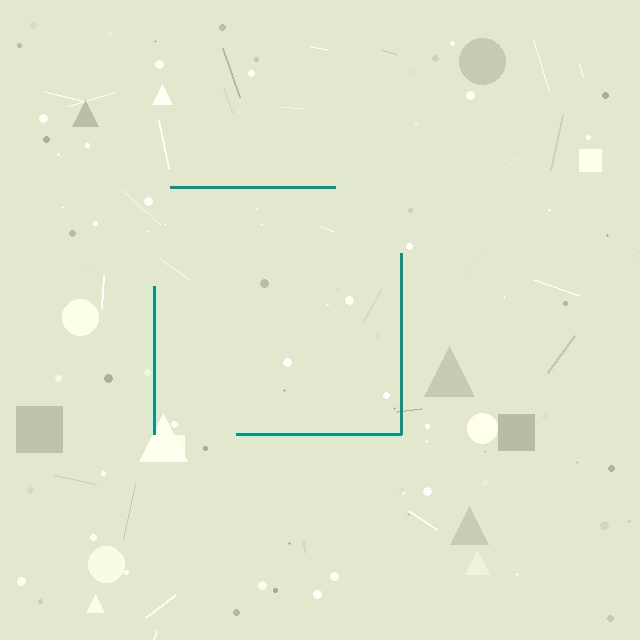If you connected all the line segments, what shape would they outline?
They would outline a square.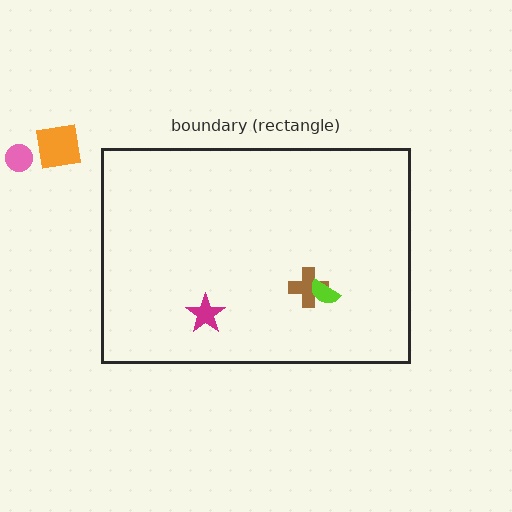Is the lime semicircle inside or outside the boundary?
Inside.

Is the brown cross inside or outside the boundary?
Inside.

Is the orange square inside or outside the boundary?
Outside.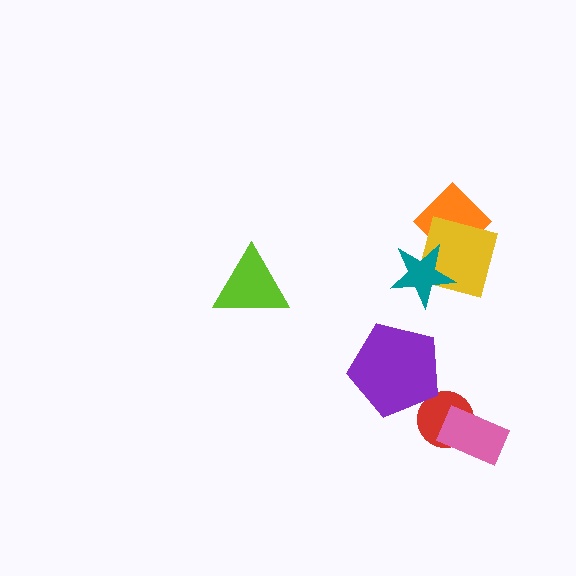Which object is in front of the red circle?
The pink rectangle is in front of the red circle.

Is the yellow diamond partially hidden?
Yes, it is partially covered by another shape.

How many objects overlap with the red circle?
1 object overlaps with the red circle.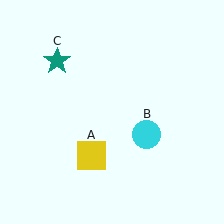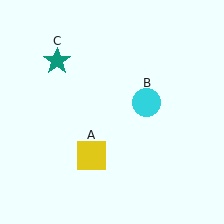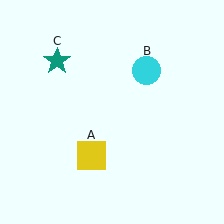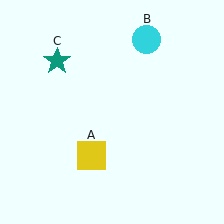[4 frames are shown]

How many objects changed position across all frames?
1 object changed position: cyan circle (object B).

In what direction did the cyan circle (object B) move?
The cyan circle (object B) moved up.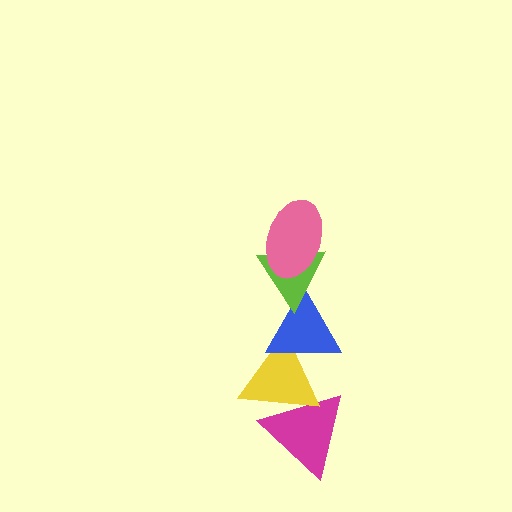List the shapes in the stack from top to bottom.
From top to bottom: the pink ellipse, the lime triangle, the blue triangle, the yellow triangle, the magenta triangle.